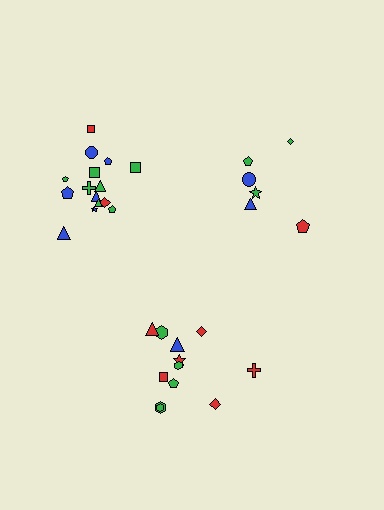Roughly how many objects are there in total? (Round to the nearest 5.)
Roughly 35 objects in total.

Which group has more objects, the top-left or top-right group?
The top-left group.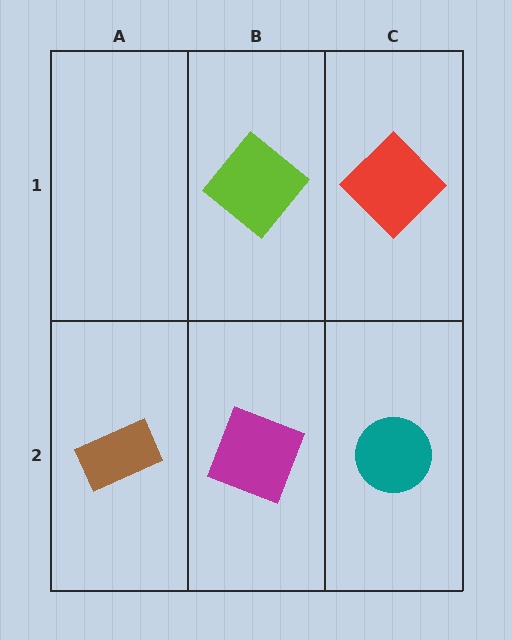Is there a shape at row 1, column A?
No, that cell is empty.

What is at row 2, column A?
A brown rectangle.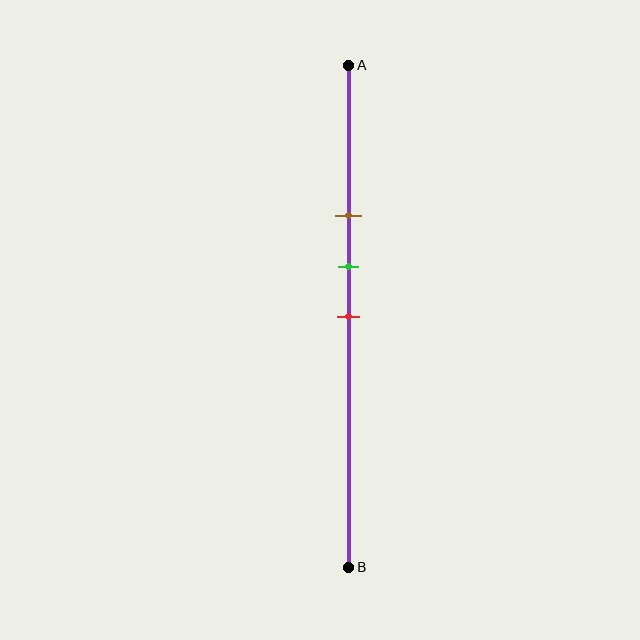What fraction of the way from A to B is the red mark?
The red mark is approximately 50% (0.5) of the way from A to B.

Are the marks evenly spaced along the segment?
Yes, the marks are approximately evenly spaced.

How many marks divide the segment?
There are 3 marks dividing the segment.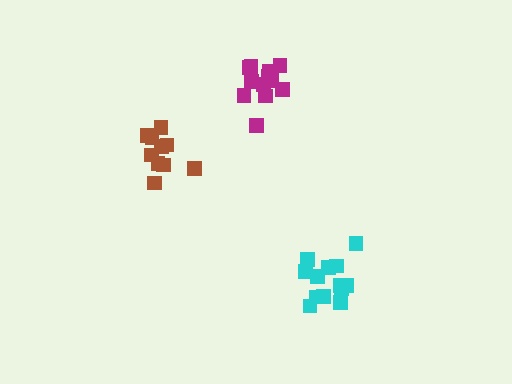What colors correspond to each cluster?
The clusters are colored: cyan, magenta, brown.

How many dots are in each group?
Group 1: 13 dots, Group 2: 13 dots, Group 3: 10 dots (36 total).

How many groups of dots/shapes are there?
There are 3 groups.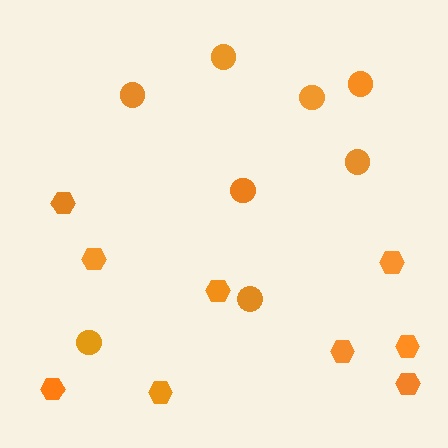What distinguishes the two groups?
There are 2 groups: one group of circles (8) and one group of hexagons (9).